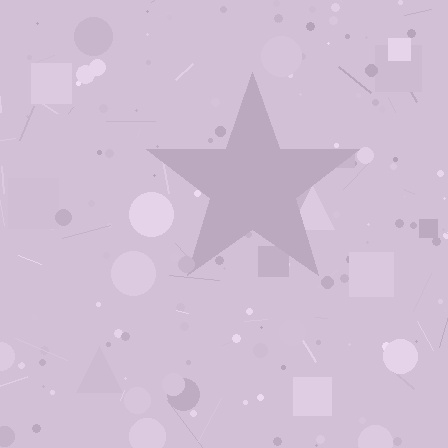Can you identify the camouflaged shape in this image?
The camouflaged shape is a star.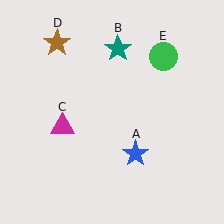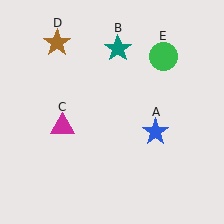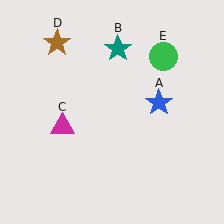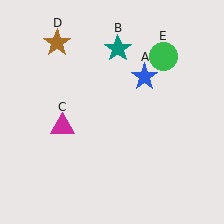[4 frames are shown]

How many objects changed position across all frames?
1 object changed position: blue star (object A).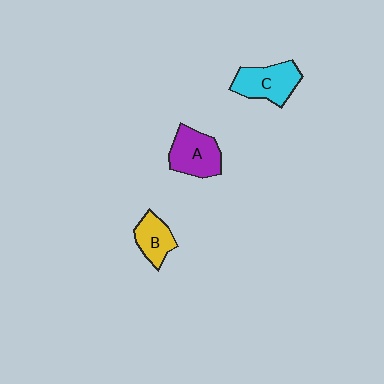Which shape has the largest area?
Shape C (cyan).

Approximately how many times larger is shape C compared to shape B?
Approximately 1.4 times.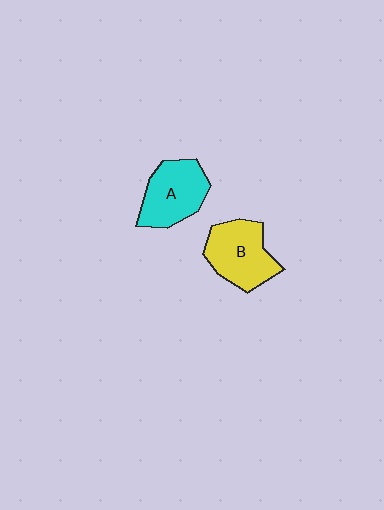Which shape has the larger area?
Shape B (yellow).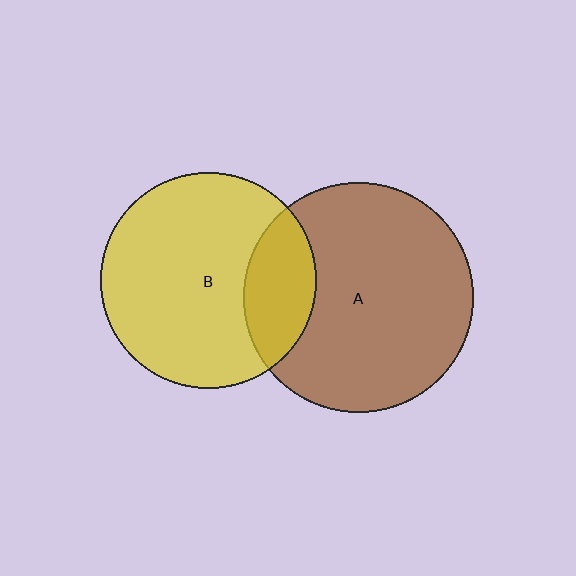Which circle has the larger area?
Circle A (brown).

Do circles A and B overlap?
Yes.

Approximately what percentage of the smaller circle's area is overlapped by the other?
Approximately 20%.